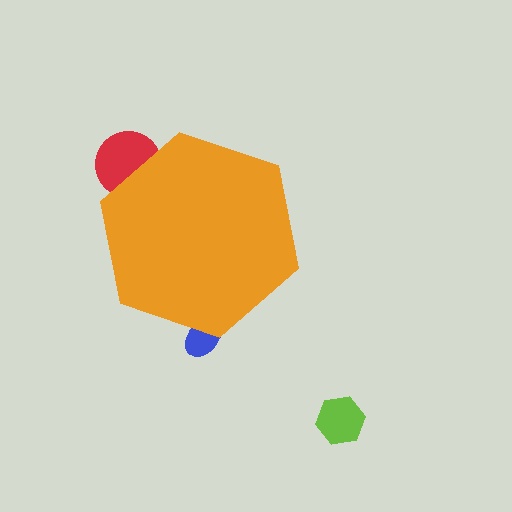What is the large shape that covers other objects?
An orange hexagon.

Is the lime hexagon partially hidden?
No, the lime hexagon is fully visible.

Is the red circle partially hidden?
Yes, the red circle is partially hidden behind the orange hexagon.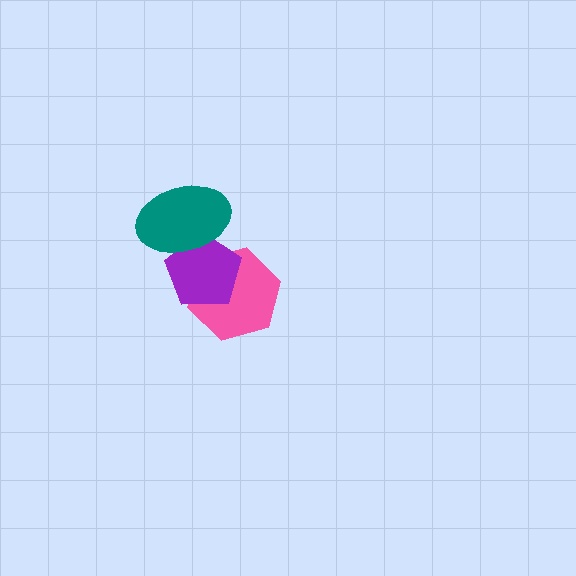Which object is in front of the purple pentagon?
The teal ellipse is in front of the purple pentagon.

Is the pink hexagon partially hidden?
Yes, it is partially covered by another shape.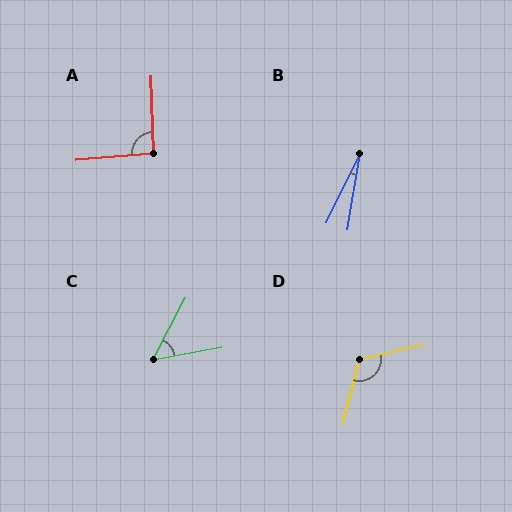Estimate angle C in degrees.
Approximately 52 degrees.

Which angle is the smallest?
B, at approximately 17 degrees.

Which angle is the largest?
D, at approximately 116 degrees.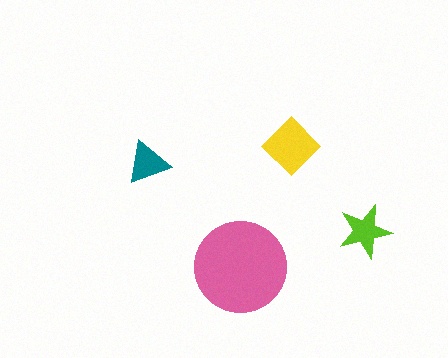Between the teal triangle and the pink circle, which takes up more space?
The pink circle.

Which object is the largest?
The pink circle.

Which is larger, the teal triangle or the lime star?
The lime star.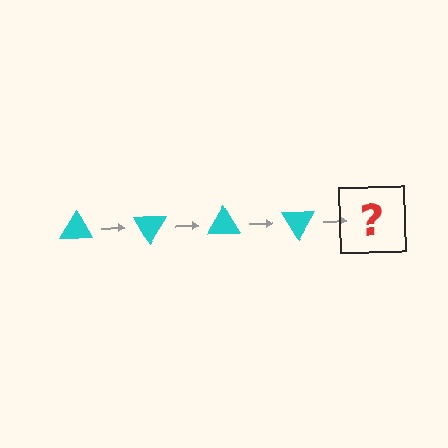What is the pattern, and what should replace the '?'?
The pattern is that the triangle rotates 60 degrees each step. The '?' should be a cyan triangle rotated 240 degrees.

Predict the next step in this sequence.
The next step is a cyan triangle rotated 240 degrees.